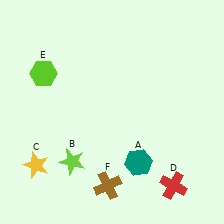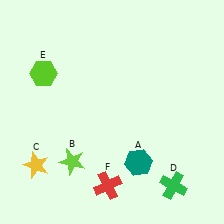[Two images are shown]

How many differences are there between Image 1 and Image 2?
There are 2 differences between the two images.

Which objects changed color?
D changed from red to green. F changed from brown to red.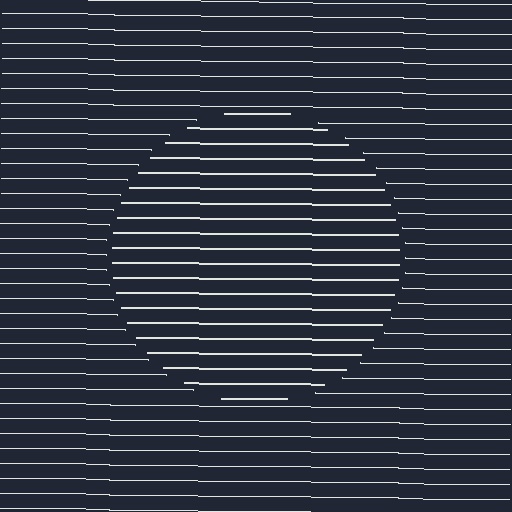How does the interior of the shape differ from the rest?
The interior of the shape contains the same grating, shifted by half a period — the contour is defined by the phase discontinuity where line-ends from the inner and outer gratings abut.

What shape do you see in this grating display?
An illusory circle. The interior of the shape contains the same grating, shifted by half a period — the contour is defined by the phase discontinuity where line-ends from the inner and outer gratings abut.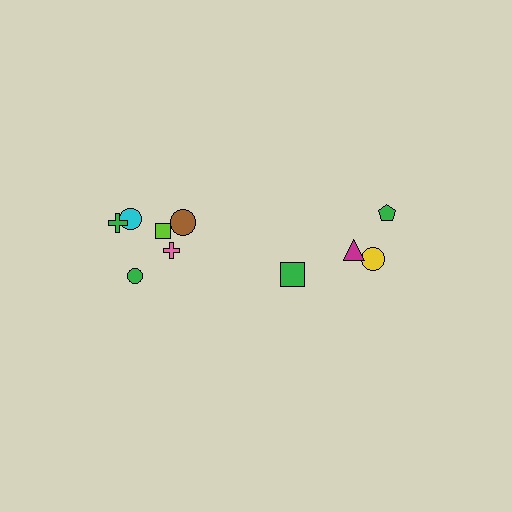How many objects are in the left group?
There are 6 objects.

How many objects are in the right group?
There are 4 objects.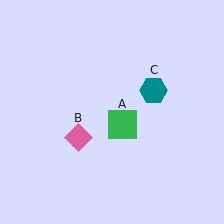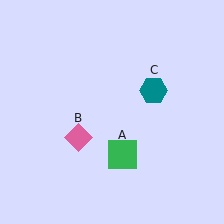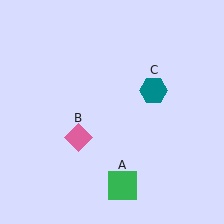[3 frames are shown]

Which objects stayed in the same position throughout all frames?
Pink diamond (object B) and teal hexagon (object C) remained stationary.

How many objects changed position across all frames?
1 object changed position: green square (object A).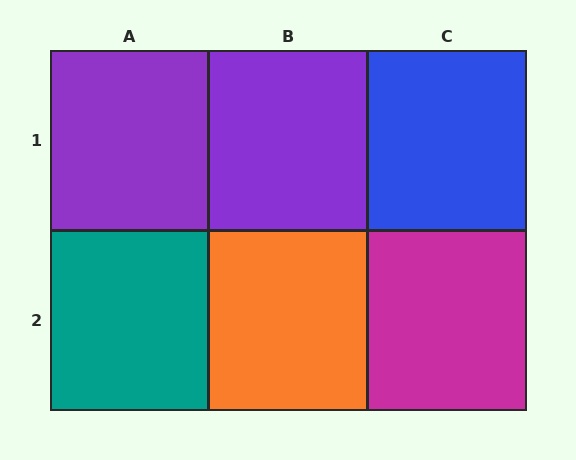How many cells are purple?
2 cells are purple.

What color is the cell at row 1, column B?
Purple.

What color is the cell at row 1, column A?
Purple.